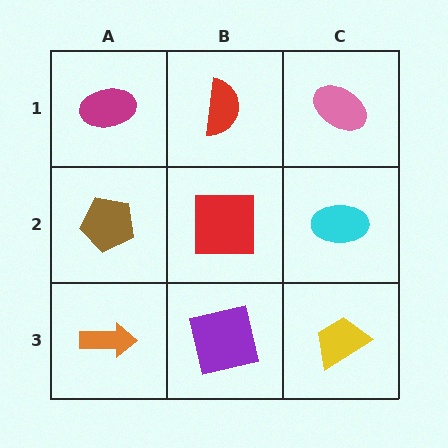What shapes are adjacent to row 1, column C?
A cyan ellipse (row 2, column C), a red semicircle (row 1, column B).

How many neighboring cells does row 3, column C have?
2.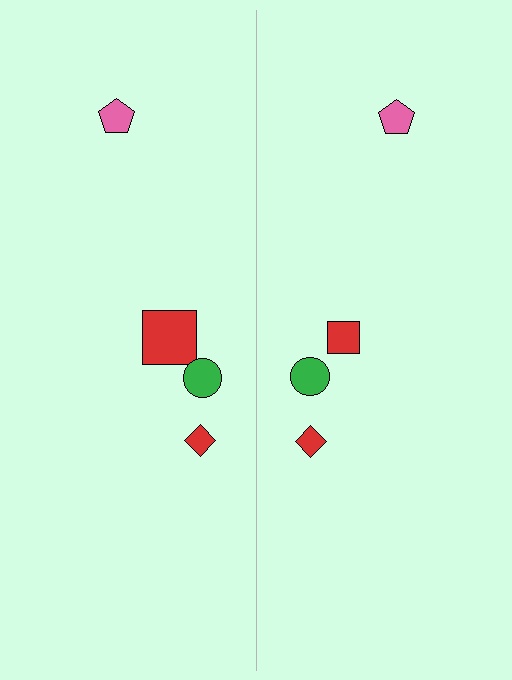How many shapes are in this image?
There are 8 shapes in this image.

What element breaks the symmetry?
The red square on the right side has a different size than its mirror counterpart.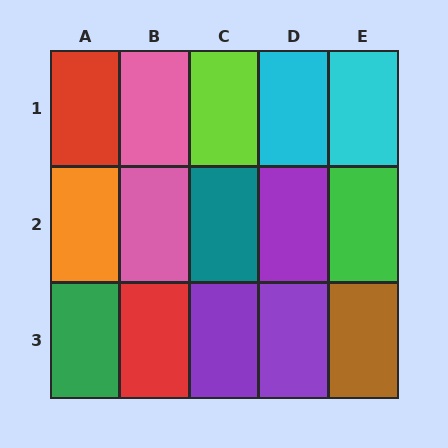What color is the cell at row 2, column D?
Purple.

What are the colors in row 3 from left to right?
Green, red, purple, purple, brown.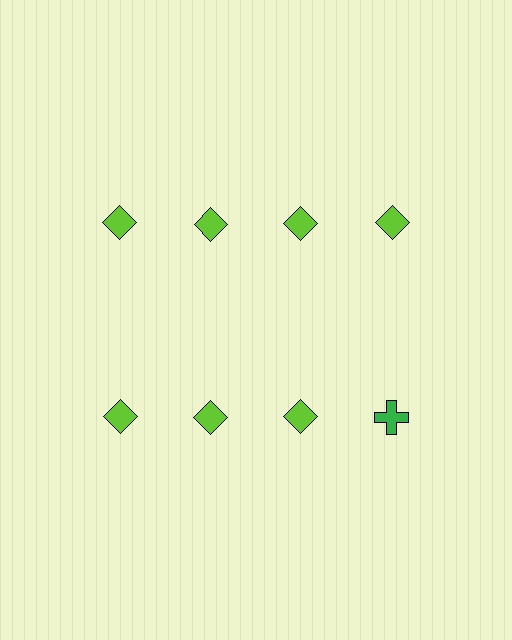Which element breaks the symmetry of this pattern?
The green cross in the second row, second from right column breaks the symmetry. All other shapes are lime diamonds.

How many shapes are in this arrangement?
There are 8 shapes arranged in a grid pattern.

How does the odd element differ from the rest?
It differs in both color (green instead of lime) and shape (cross instead of diamond).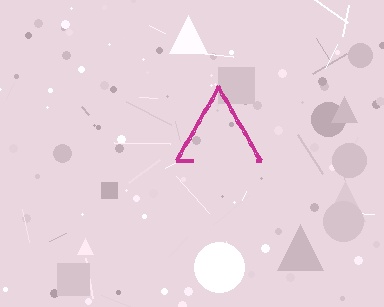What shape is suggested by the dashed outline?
The dashed outline suggests a triangle.